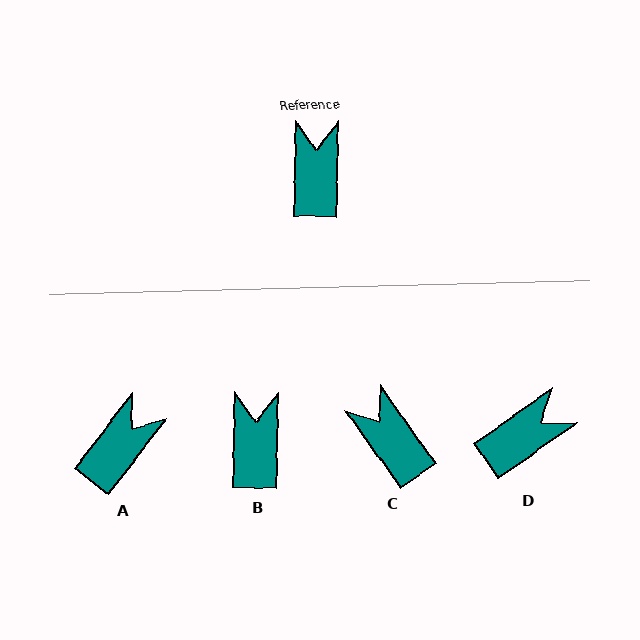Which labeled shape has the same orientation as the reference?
B.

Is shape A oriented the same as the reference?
No, it is off by about 36 degrees.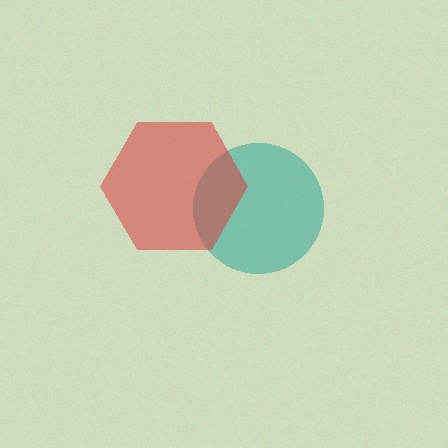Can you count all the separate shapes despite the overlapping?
Yes, there are 2 separate shapes.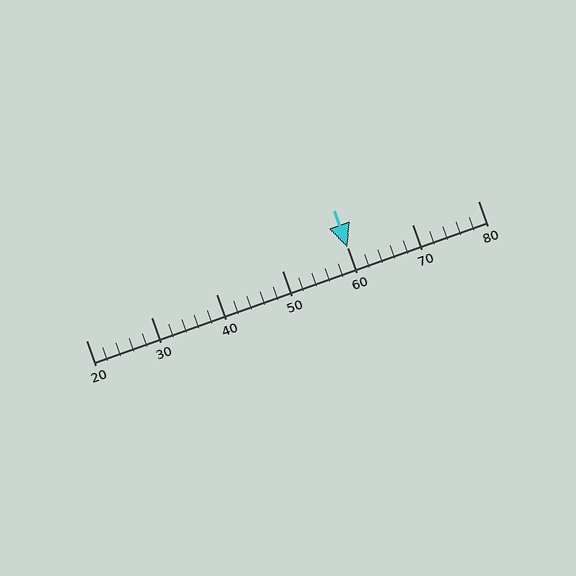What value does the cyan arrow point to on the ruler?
The cyan arrow points to approximately 60.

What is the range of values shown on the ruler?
The ruler shows values from 20 to 80.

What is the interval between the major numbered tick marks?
The major tick marks are spaced 10 units apart.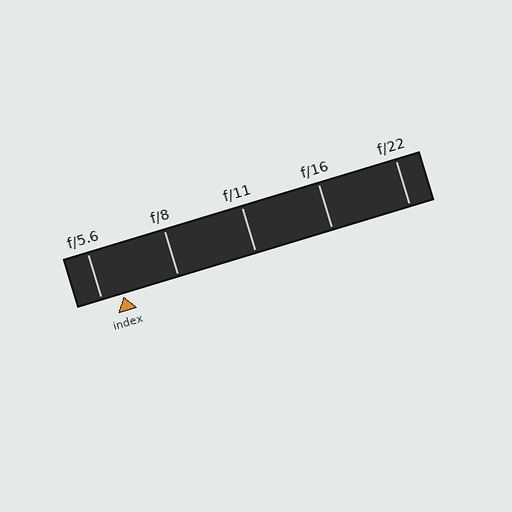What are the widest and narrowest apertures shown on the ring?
The widest aperture shown is f/5.6 and the narrowest is f/22.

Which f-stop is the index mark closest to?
The index mark is closest to f/5.6.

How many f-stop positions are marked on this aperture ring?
There are 5 f-stop positions marked.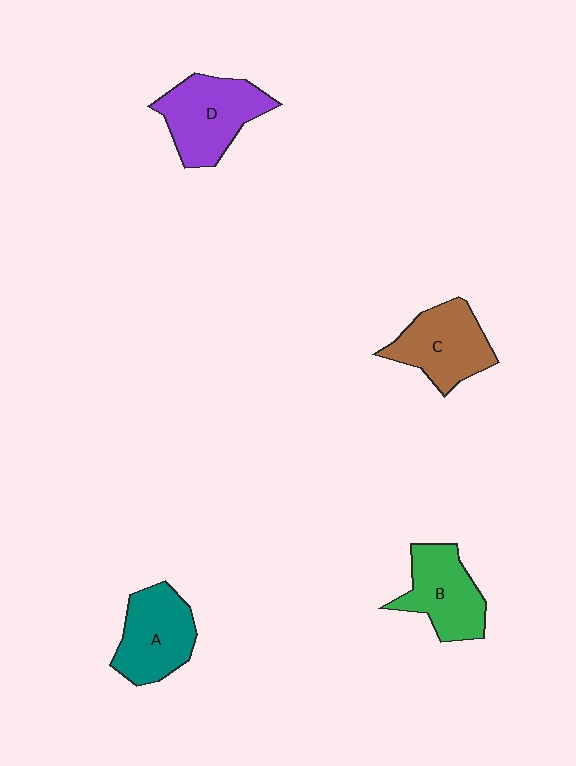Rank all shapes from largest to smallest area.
From largest to smallest: D (purple), C (brown), A (teal), B (green).